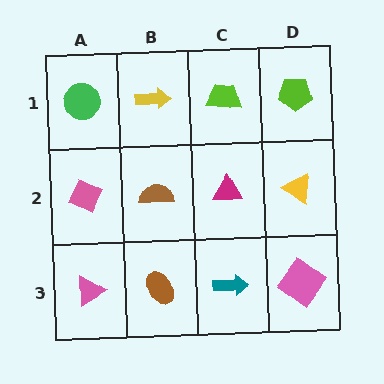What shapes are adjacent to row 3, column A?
A pink diamond (row 2, column A), a brown ellipse (row 3, column B).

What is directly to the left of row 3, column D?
A teal arrow.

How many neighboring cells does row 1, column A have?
2.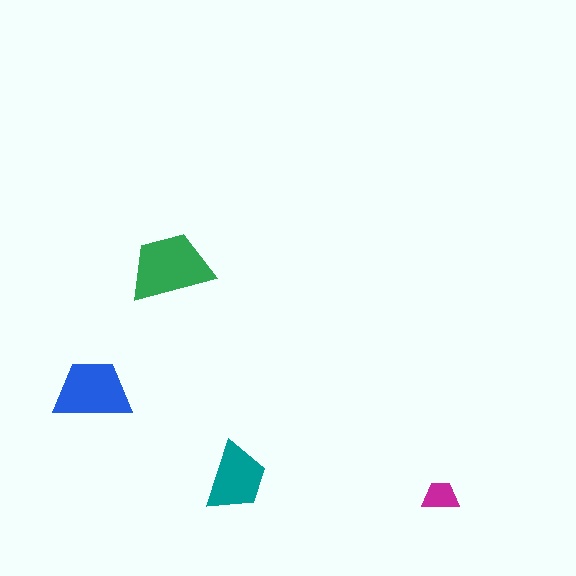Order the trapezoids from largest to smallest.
the green one, the blue one, the teal one, the magenta one.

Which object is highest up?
The green trapezoid is topmost.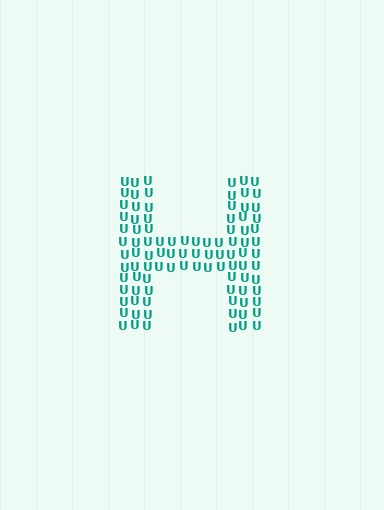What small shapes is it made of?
It is made of small letter U's.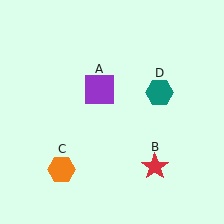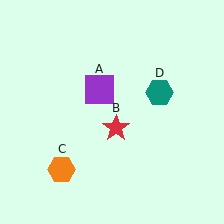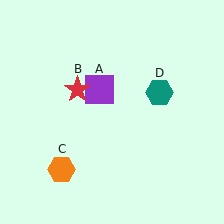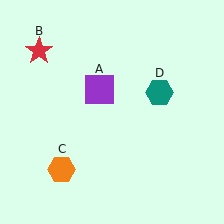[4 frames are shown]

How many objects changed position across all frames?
1 object changed position: red star (object B).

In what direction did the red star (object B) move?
The red star (object B) moved up and to the left.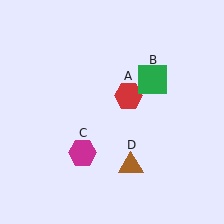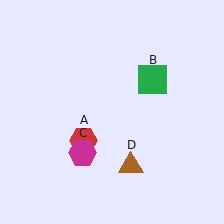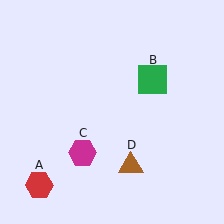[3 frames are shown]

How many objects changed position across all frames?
1 object changed position: red hexagon (object A).